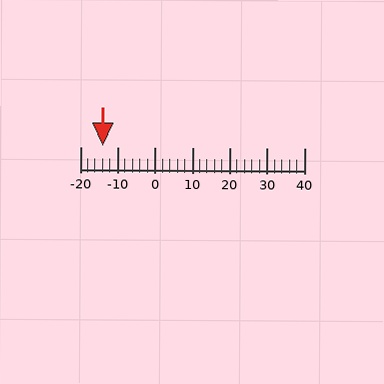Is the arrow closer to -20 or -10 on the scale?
The arrow is closer to -10.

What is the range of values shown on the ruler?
The ruler shows values from -20 to 40.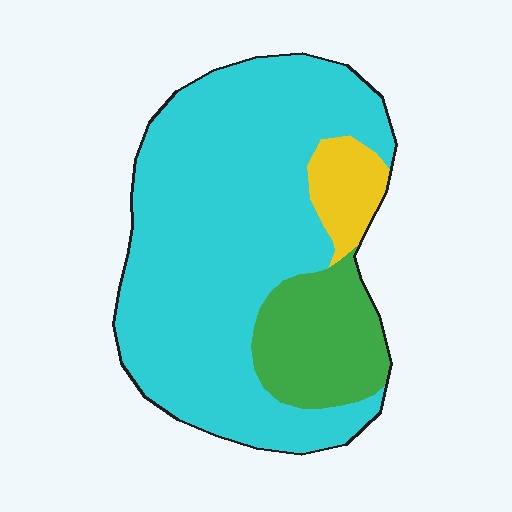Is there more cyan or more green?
Cyan.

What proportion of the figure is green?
Green takes up about one sixth (1/6) of the figure.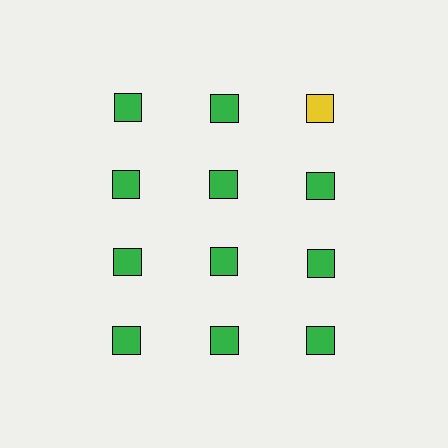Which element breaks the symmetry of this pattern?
The yellow square in the top row, center column breaks the symmetry. All other shapes are green squares.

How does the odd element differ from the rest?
It has a different color: yellow instead of green.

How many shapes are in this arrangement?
There are 12 shapes arranged in a grid pattern.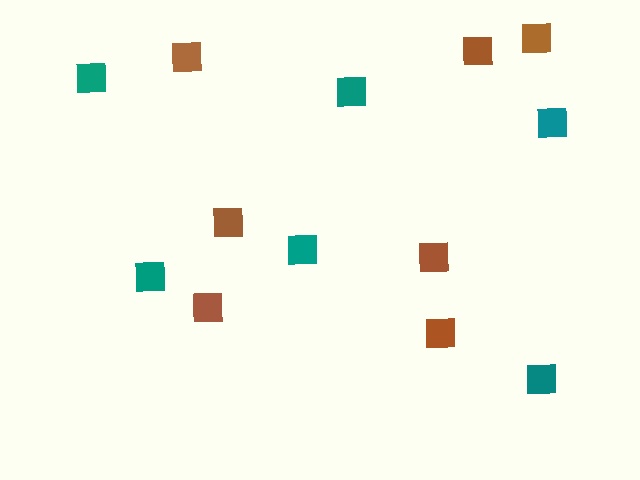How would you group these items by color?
There are 2 groups: one group of teal squares (6) and one group of brown squares (7).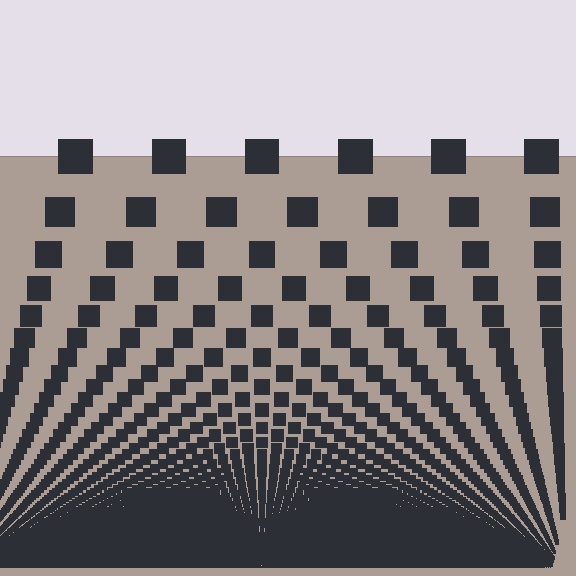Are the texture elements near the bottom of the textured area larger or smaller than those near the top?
Smaller. The gradient is inverted — elements near the bottom are smaller and denser.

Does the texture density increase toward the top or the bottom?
Density increases toward the bottom.